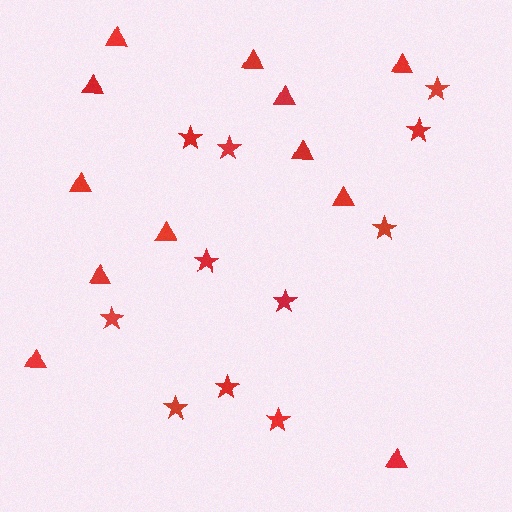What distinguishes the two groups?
There are 2 groups: one group of stars (11) and one group of triangles (12).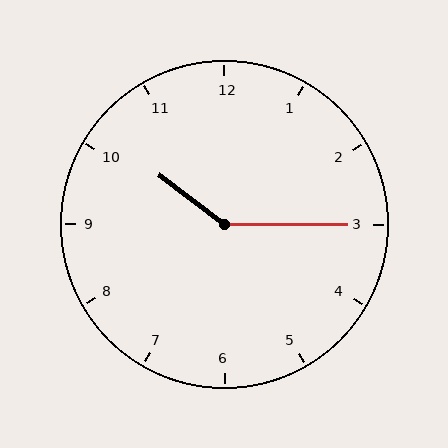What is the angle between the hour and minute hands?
Approximately 142 degrees.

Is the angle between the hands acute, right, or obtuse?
It is obtuse.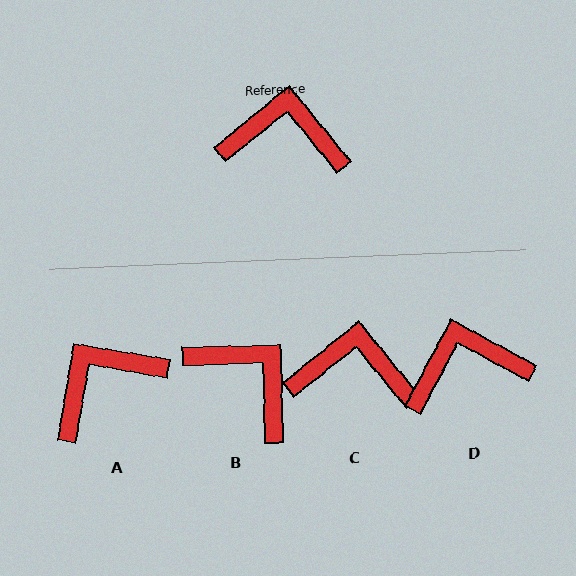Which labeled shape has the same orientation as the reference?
C.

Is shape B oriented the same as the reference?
No, it is off by about 37 degrees.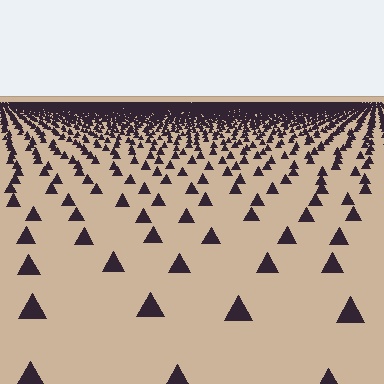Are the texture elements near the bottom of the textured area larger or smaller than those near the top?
Larger. Near the bottom, elements are closer to the viewer and appear at a bigger on-screen size.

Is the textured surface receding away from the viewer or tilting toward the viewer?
The surface is receding away from the viewer. Texture elements get smaller and denser toward the top.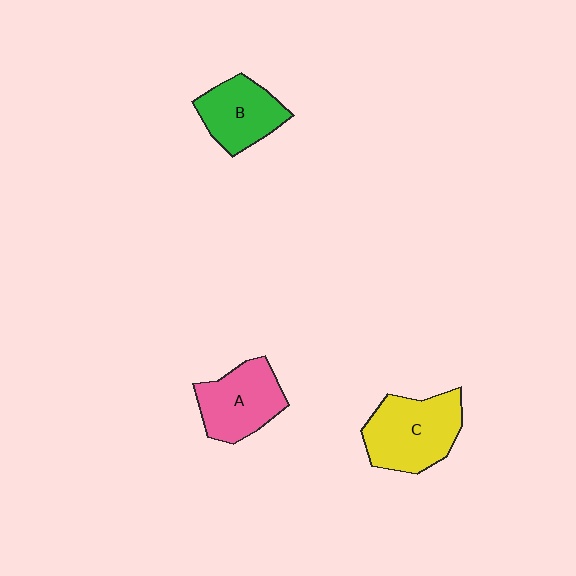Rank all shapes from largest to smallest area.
From largest to smallest: C (yellow), A (pink), B (green).